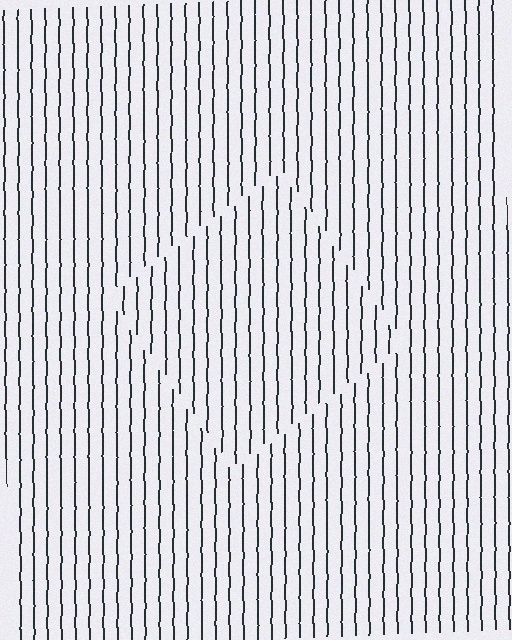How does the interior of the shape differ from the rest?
The interior of the shape contains the same grating, shifted by half a period — the contour is defined by the phase discontinuity where line-ends from the inner and outer gratings abut.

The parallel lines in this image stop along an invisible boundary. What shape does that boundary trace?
An illusory square. The interior of the shape contains the same grating, shifted by half a period — the contour is defined by the phase discontinuity where line-ends from the inner and outer gratings abut.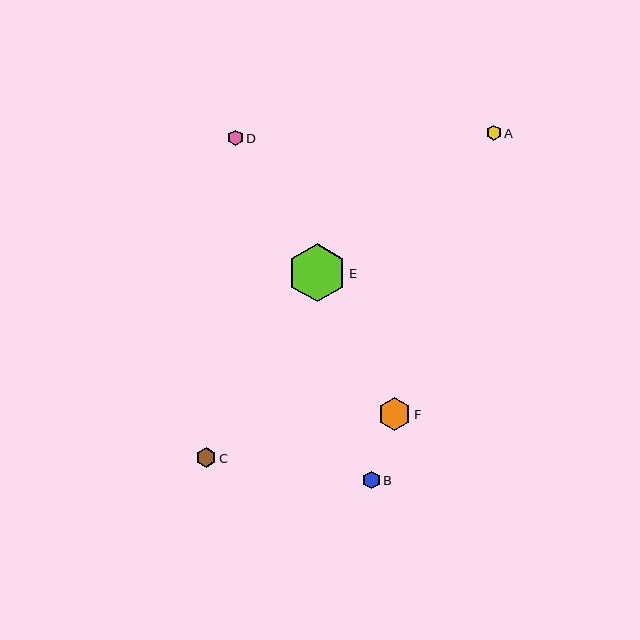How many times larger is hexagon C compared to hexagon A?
Hexagon C is approximately 1.3 times the size of hexagon A.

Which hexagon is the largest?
Hexagon E is the largest with a size of approximately 58 pixels.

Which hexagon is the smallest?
Hexagon A is the smallest with a size of approximately 15 pixels.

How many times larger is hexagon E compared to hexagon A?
Hexagon E is approximately 3.9 times the size of hexagon A.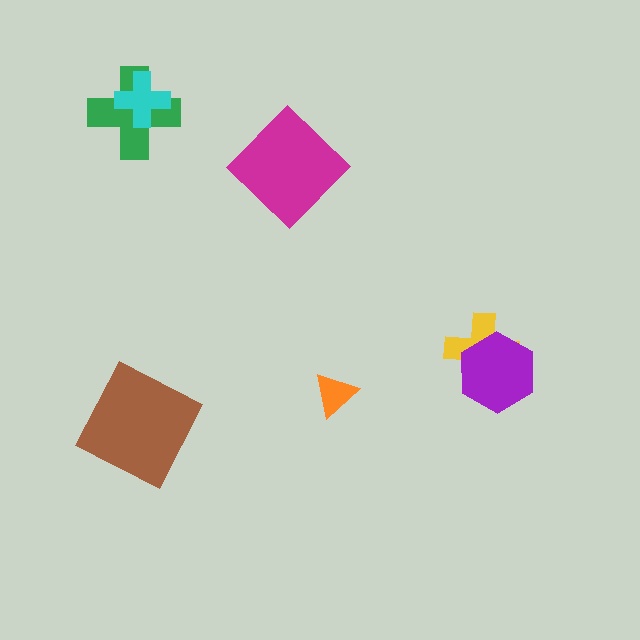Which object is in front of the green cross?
The cyan cross is in front of the green cross.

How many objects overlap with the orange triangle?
0 objects overlap with the orange triangle.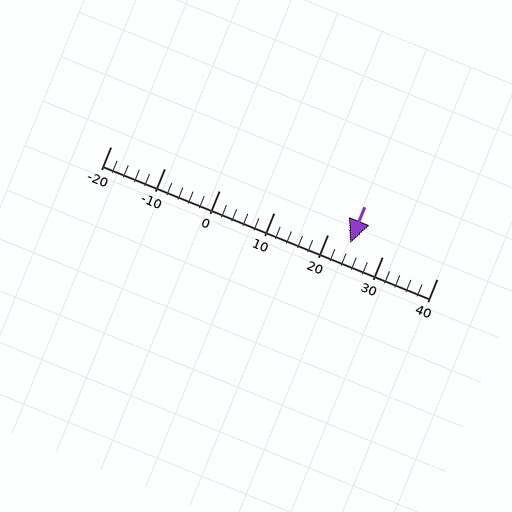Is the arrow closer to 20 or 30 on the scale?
The arrow is closer to 20.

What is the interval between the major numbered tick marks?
The major tick marks are spaced 10 units apart.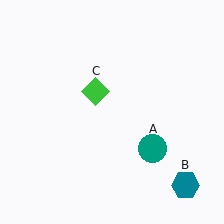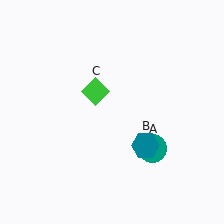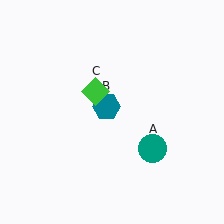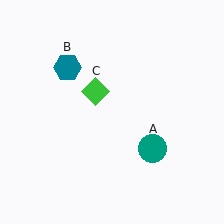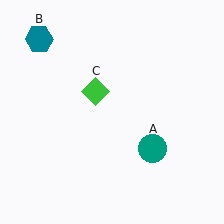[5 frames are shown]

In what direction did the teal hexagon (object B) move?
The teal hexagon (object B) moved up and to the left.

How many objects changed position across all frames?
1 object changed position: teal hexagon (object B).